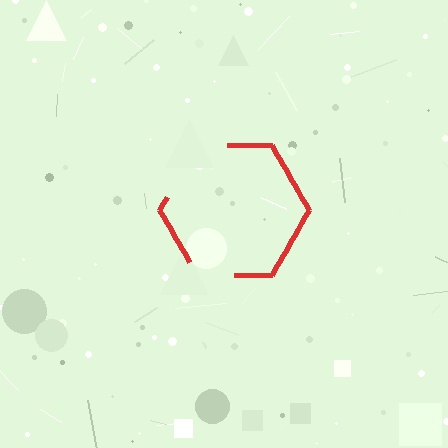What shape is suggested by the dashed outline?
The dashed outline suggests a hexagon.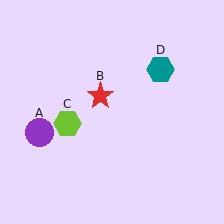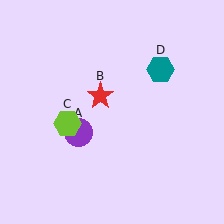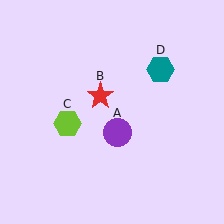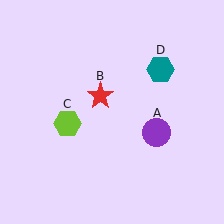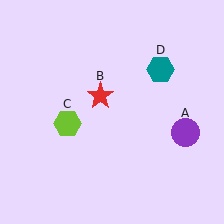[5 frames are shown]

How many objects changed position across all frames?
1 object changed position: purple circle (object A).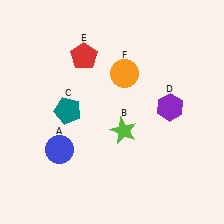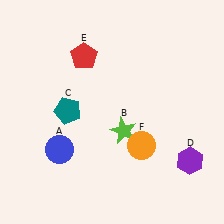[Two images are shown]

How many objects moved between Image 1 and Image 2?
2 objects moved between the two images.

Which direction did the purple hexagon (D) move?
The purple hexagon (D) moved down.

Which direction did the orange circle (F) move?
The orange circle (F) moved down.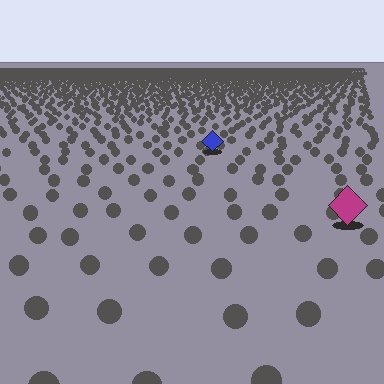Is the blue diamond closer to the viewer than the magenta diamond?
No. The magenta diamond is closer — you can tell from the texture gradient: the ground texture is coarser near it.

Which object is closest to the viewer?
The magenta diamond is closest. The texture marks near it are larger and more spread out.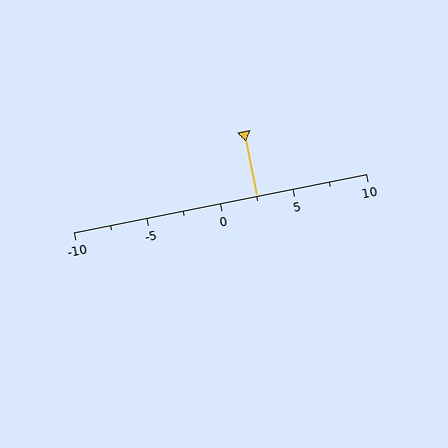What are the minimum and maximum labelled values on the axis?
The axis runs from -10 to 10.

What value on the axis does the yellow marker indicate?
The marker indicates approximately 2.5.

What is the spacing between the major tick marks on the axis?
The major ticks are spaced 5 apart.